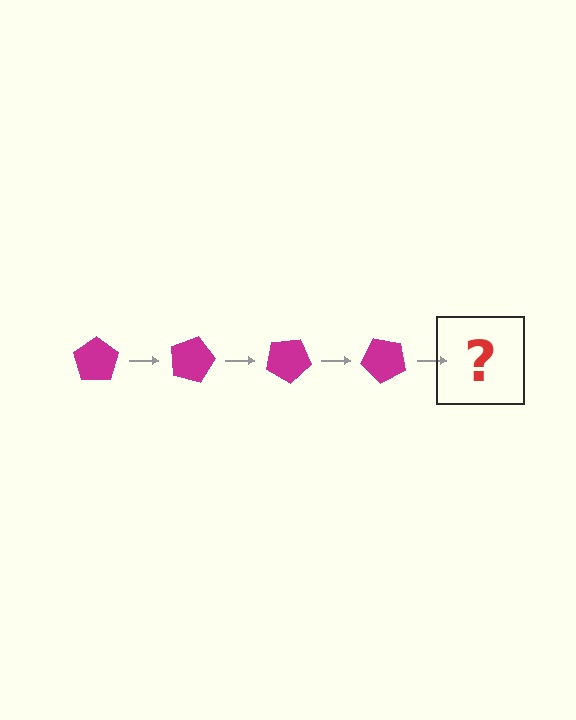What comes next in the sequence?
The next element should be a magenta pentagon rotated 60 degrees.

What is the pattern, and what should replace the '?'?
The pattern is that the pentagon rotates 15 degrees each step. The '?' should be a magenta pentagon rotated 60 degrees.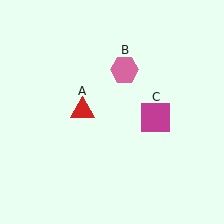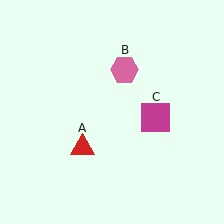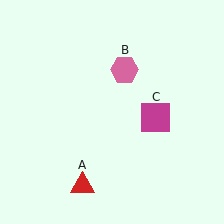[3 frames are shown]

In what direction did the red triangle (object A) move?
The red triangle (object A) moved down.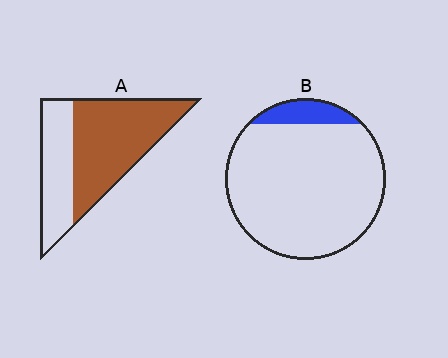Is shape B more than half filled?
No.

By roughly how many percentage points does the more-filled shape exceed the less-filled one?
By roughly 55 percentage points (A over B).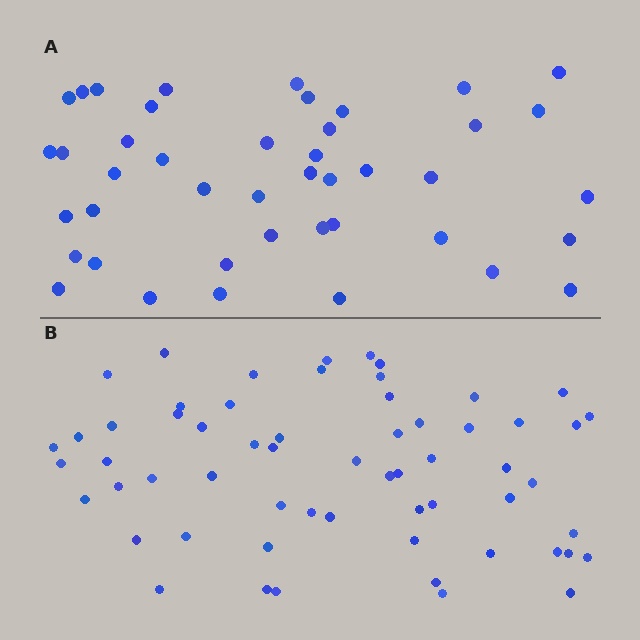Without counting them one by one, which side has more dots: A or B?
Region B (the bottom region) has more dots.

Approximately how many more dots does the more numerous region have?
Region B has approximately 15 more dots than region A.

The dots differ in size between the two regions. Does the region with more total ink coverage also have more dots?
No. Region A has more total ink coverage because its dots are larger, but region B actually contains more individual dots. Total area can be misleading — the number of items is what matters here.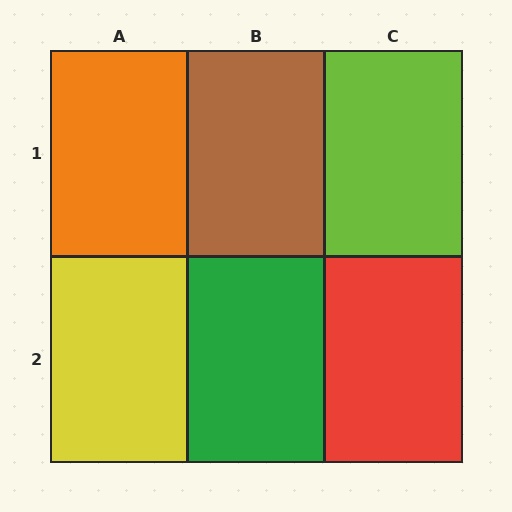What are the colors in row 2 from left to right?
Yellow, green, red.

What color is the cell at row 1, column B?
Brown.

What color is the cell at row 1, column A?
Orange.